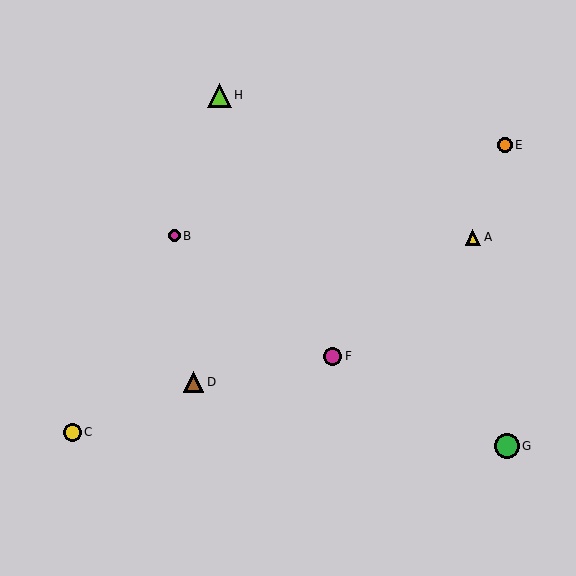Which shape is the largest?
The green circle (labeled G) is the largest.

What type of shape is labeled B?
Shape B is a magenta circle.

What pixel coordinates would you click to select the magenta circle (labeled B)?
Click at (174, 236) to select the magenta circle B.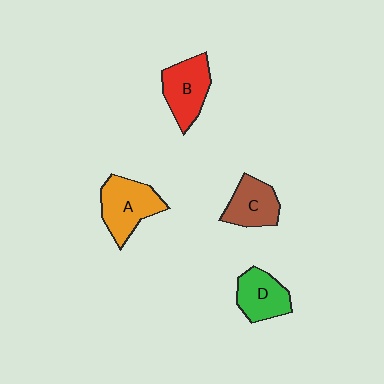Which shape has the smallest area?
Shape C (brown).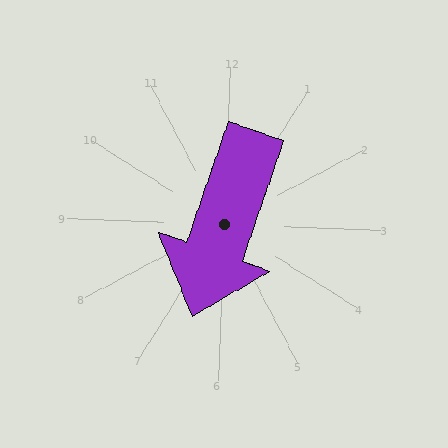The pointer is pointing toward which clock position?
Roughly 7 o'clock.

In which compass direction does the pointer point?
South.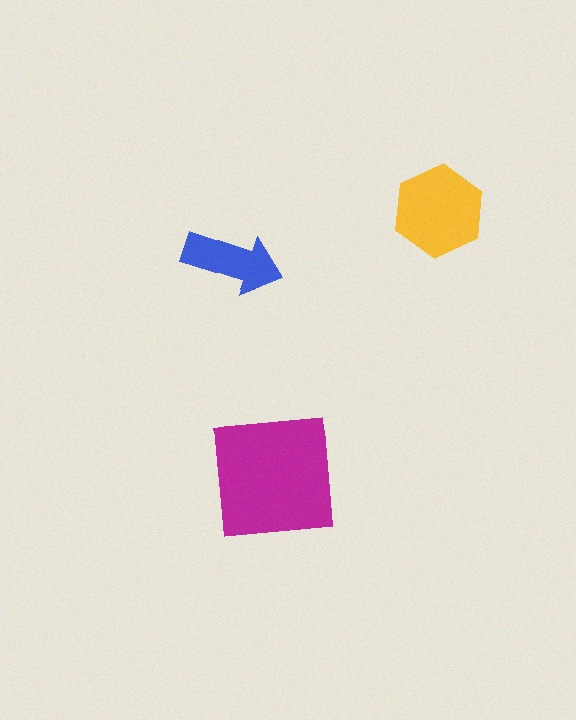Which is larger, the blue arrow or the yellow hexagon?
The yellow hexagon.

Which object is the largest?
The magenta square.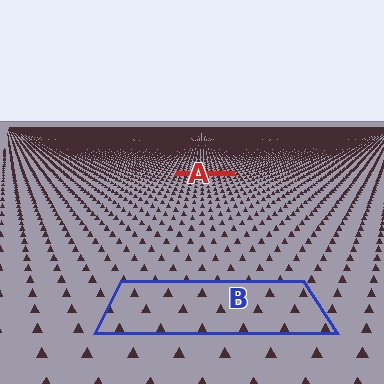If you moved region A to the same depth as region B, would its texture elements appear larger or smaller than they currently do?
They would appear larger. At a closer depth, the same texture elements are projected at a bigger on-screen size.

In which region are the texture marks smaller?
The texture marks are smaller in region A, because it is farther away.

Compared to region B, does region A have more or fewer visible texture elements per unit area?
Region A has more texture elements per unit area — they are packed more densely because it is farther away.